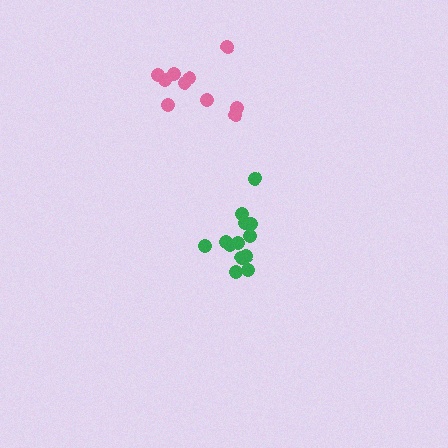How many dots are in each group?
Group 1: 13 dots, Group 2: 10 dots (23 total).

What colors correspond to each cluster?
The clusters are colored: green, pink.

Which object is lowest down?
The green cluster is bottommost.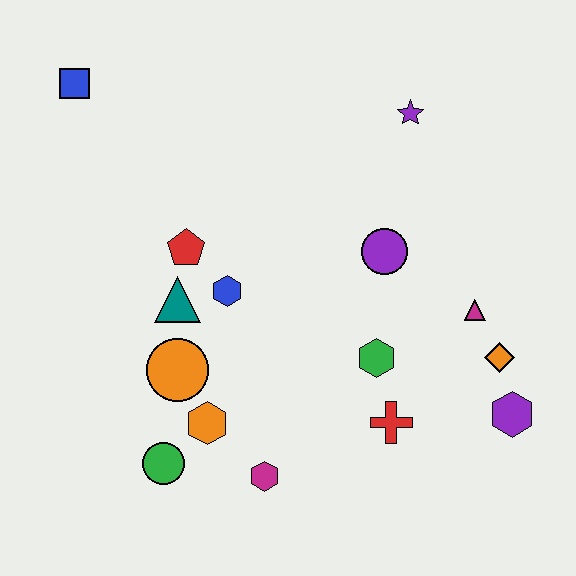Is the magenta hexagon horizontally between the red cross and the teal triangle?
Yes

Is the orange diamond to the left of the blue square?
No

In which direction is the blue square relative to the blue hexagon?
The blue square is above the blue hexagon.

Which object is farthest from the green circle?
The purple star is farthest from the green circle.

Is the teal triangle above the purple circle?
No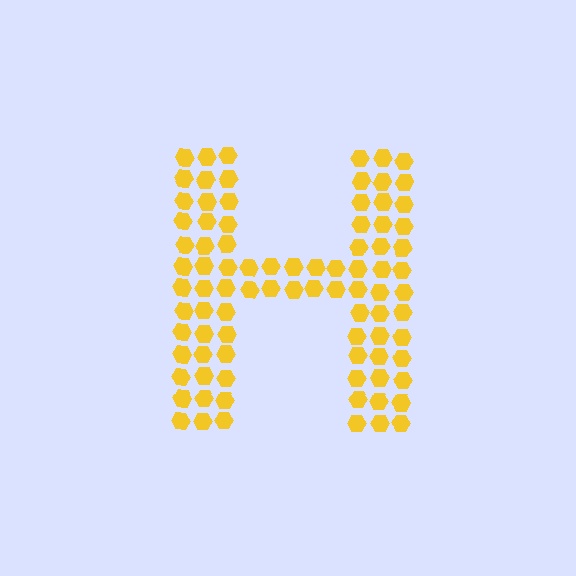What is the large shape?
The large shape is the letter H.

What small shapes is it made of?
It is made of small hexagons.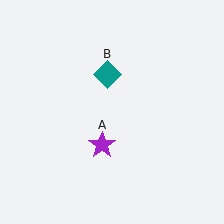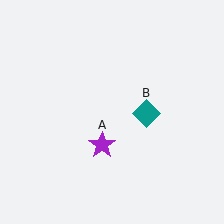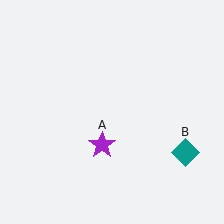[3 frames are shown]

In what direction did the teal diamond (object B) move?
The teal diamond (object B) moved down and to the right.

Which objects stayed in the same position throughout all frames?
Purple star (object A) remained stationary.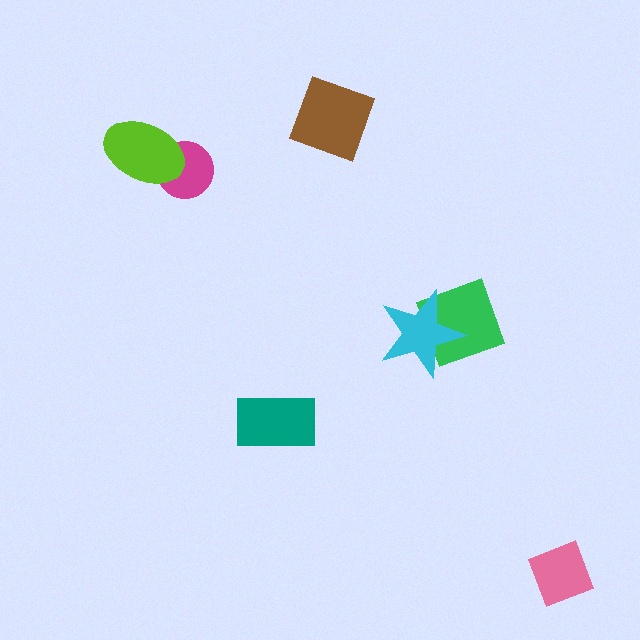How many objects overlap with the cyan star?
1 object overlaps with the cyan star.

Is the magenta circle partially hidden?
Yes, it is partially covered by another shape.